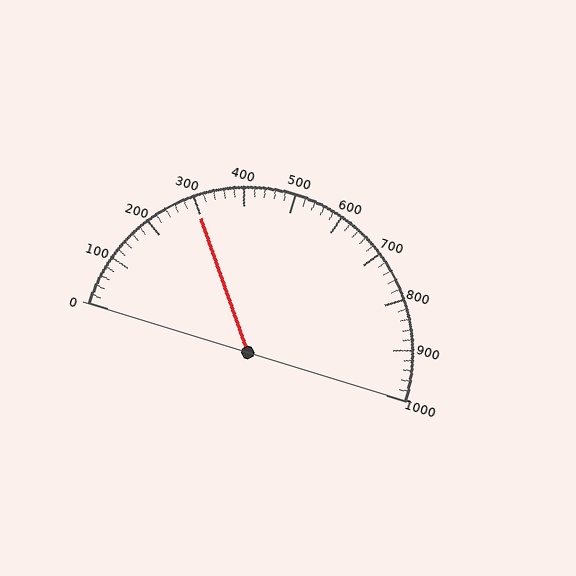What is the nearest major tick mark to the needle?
The nearest major tick mark is 300.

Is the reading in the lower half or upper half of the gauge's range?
The reading is in the lower half of the range (0 to 1000).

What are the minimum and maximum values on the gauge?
The gauge ranges from 0 to 1000.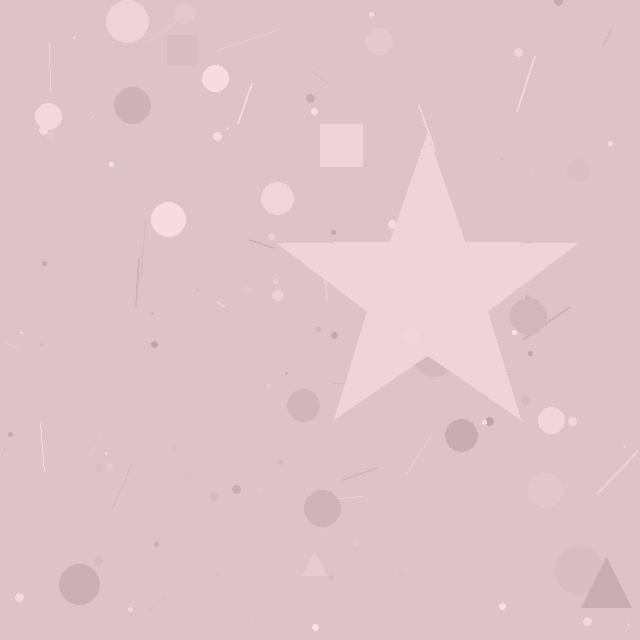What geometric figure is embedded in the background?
A star is embedded in the background.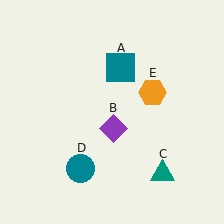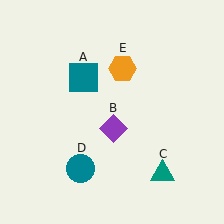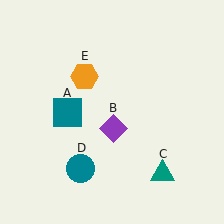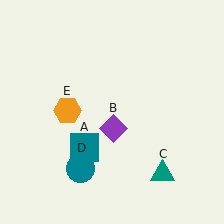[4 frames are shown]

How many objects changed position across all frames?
2 objects changed position: teal square (object A), orange hexagon (object E).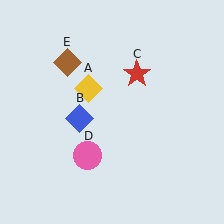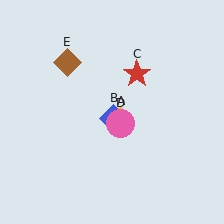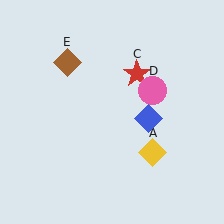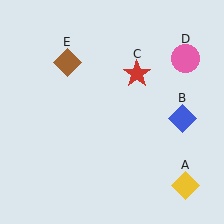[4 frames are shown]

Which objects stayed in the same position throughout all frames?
Red star (object C) and brown diamond (object E) remained stationary.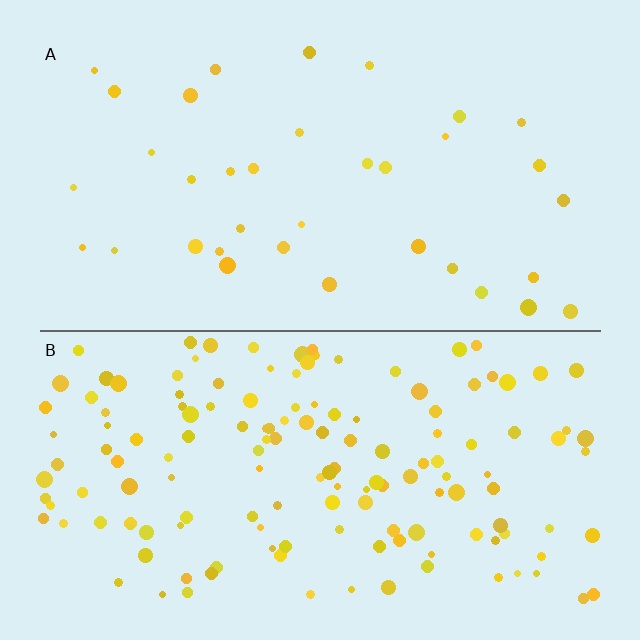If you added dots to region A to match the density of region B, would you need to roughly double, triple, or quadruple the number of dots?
Approximately quadruple.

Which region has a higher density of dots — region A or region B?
B (the bottom).